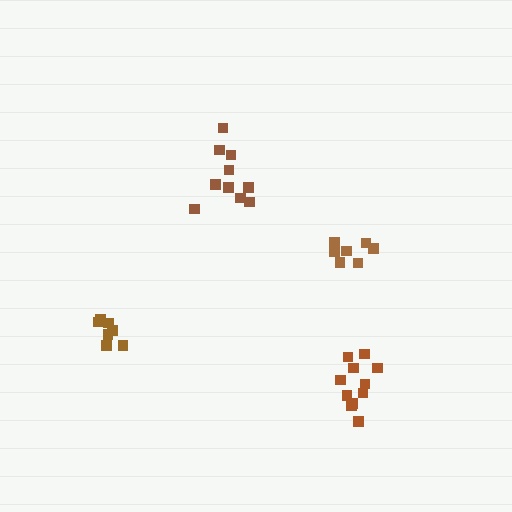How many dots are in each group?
Group 1: 7 dots, Group 2: 10 dots, Group 3: 7 dots, Group 4: 11 dots (35 total).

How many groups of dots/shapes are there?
There are 4 groups.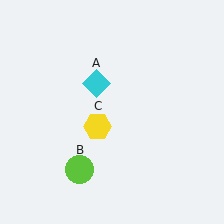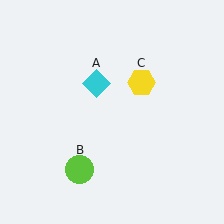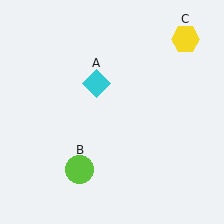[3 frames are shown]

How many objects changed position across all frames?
1 object changed position: yellow hexagon (object C).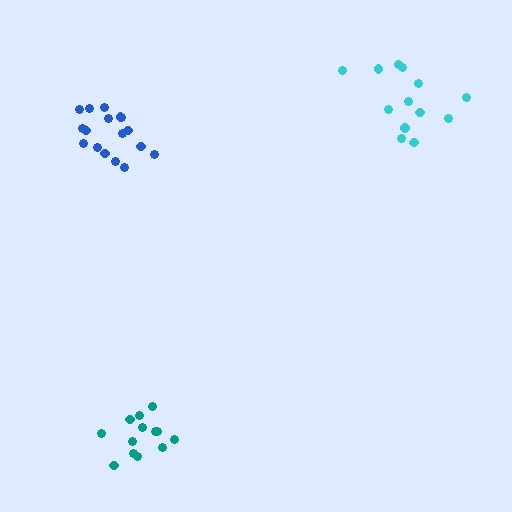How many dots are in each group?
Group 1: 13 dots, Group 2: 13 dots, Group 3: 17 dots (43 total).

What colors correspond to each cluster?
The clusters are colored: teal, cyan, blue.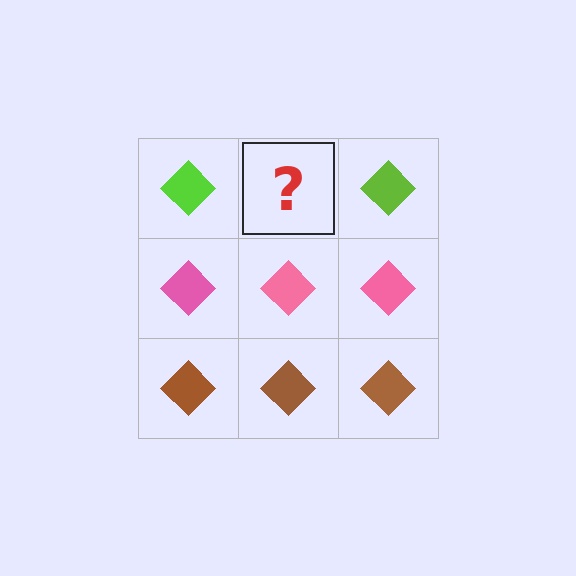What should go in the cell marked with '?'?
The missing cell should contain a lime diamond.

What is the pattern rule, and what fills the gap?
The rule is that each row has a consistent color. The gap should be filled with a lime diamond.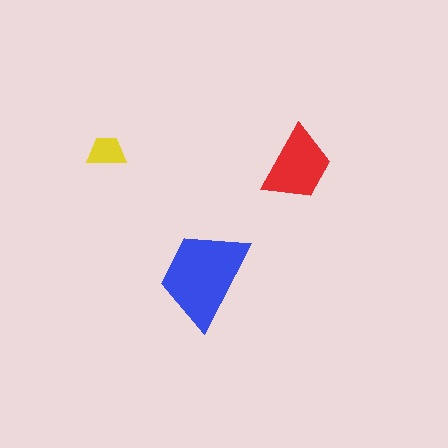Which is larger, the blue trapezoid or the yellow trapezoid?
The blue one.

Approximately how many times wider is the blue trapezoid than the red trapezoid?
About 1.5 times wider.